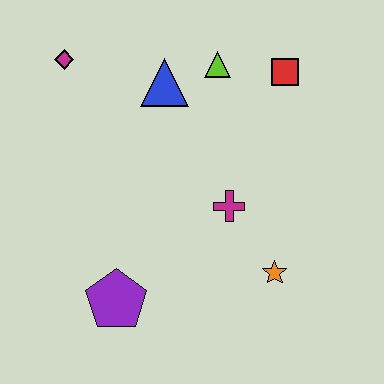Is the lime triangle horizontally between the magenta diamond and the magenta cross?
Yes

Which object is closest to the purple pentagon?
The magenta cross is closest to the purple pentagon.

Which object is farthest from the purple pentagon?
The red square is farthest from the purple pentagon.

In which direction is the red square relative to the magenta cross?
The red square is above the magenta cross.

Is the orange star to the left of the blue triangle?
No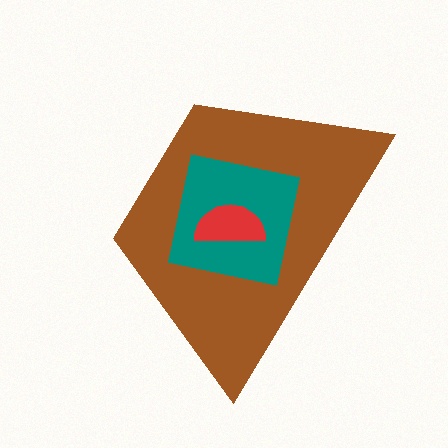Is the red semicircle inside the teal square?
Yes.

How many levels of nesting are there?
3.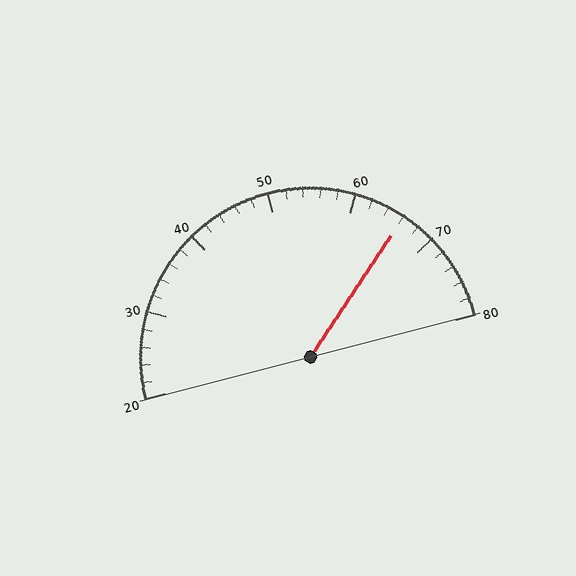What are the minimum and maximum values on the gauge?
The gauge ranges from 20 to 80.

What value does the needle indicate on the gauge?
The needle indicates approximately 66.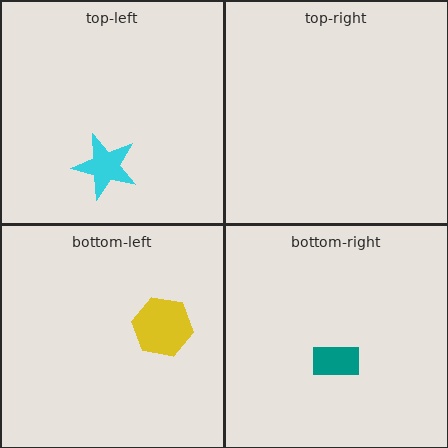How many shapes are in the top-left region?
1.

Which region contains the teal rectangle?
The bottom-right region.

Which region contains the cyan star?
The top-left region.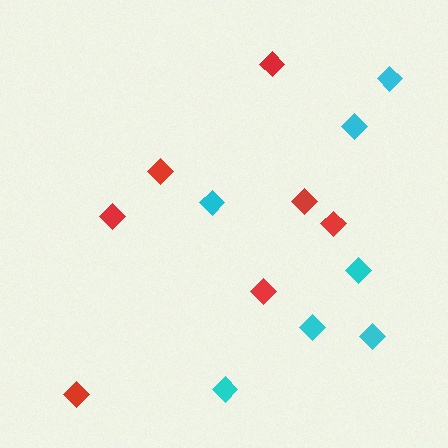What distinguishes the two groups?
There are 2 groups: one group of red diamonds (7) and one group of cyan diamonds (7).